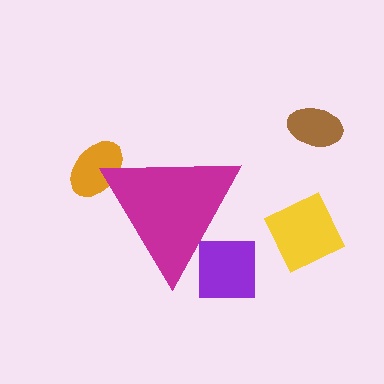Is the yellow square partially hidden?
No, the yellow square is fully visible.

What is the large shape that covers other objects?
A magenta triangle.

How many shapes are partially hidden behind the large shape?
2 shapes are partially hidden.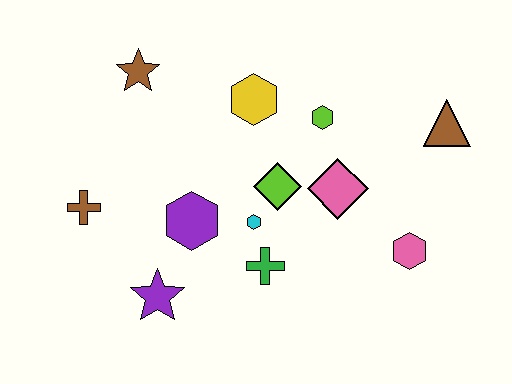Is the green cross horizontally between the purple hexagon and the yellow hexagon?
No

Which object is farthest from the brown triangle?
The brown cross is farthest from the brown triangle.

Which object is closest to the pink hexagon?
The pink diamond is closest to the pink hexagon.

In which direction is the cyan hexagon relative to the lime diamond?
The cyan hexagon is below the lime diamond.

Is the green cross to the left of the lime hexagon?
Yes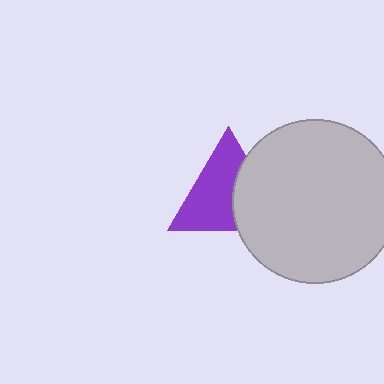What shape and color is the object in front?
The object in front is a light gray circle.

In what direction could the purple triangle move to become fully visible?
The purple triangle could move left. That would shift it out from behind the light gray circle entirely.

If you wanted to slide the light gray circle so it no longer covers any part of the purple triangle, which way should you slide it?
Slide it right — that is the most direct way to separate the two shapes.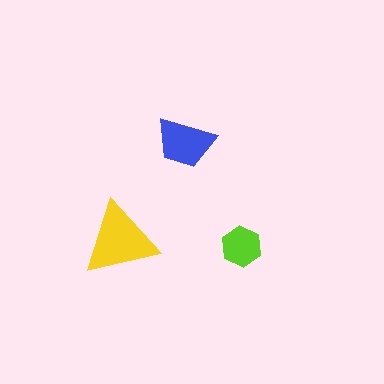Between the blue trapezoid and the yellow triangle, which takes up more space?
The yellow triangle.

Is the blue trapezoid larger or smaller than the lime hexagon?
Larger.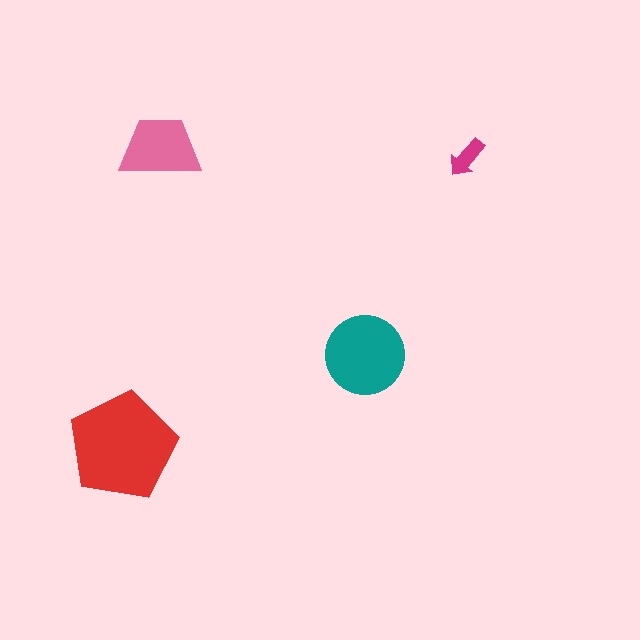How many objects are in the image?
There are 4 objects in the image.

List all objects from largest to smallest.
The red pentagon, the teal circle, the pink trapezoid, the magenta arrow.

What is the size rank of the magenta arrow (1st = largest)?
4th.